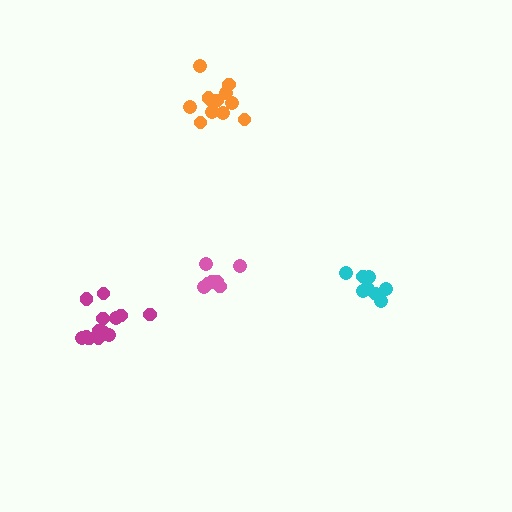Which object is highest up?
The orange cluster is topmost.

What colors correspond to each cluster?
The clusters are colored: orange, cyan, pink, magenta.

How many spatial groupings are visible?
There are 4 spatial groupings.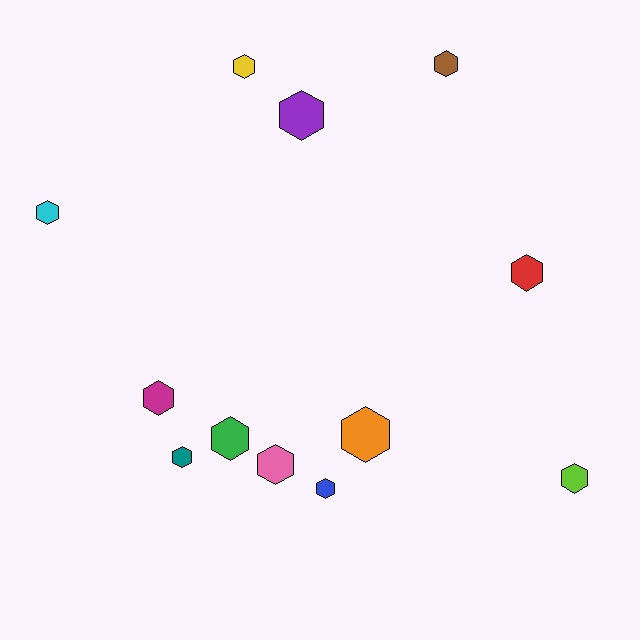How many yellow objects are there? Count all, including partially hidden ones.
There is 1 yellow object.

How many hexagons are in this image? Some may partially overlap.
There are 12 hexagons.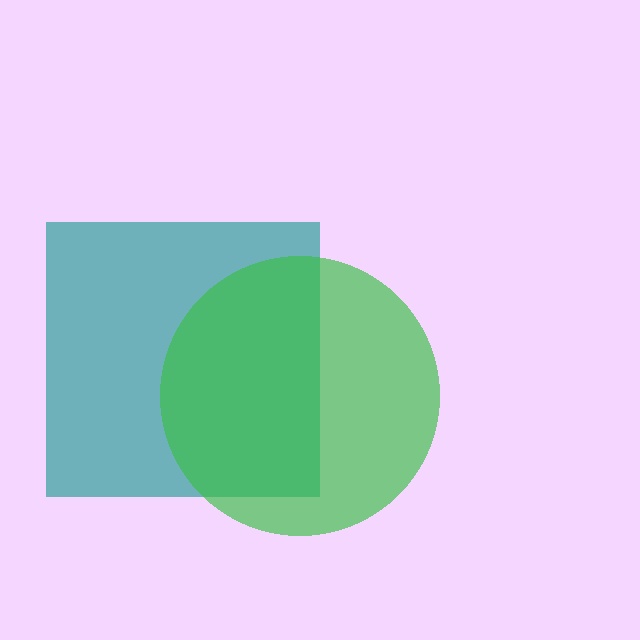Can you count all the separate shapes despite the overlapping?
Yes, there are 2 separate shapes.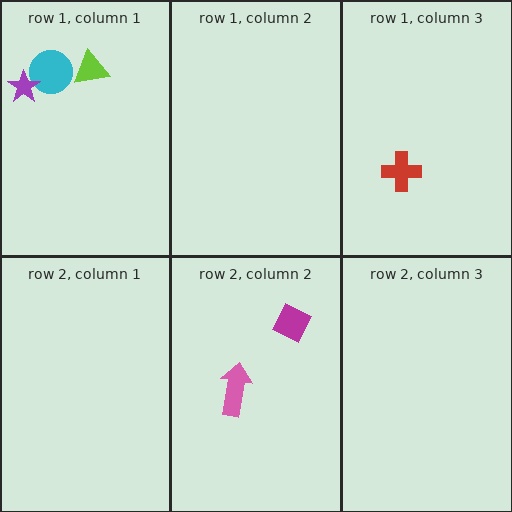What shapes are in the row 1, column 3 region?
The red cross.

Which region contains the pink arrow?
The row 2, column 2 region.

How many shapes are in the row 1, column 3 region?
1.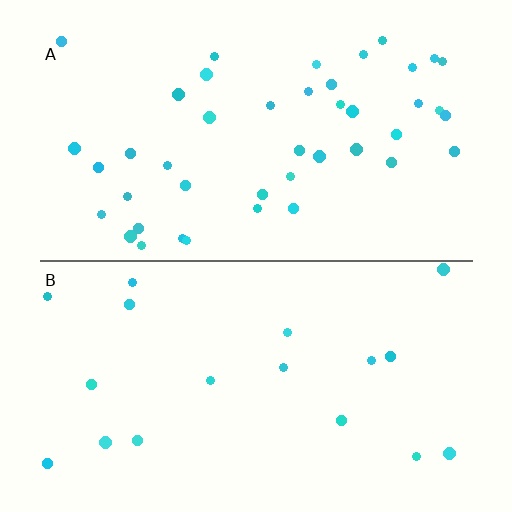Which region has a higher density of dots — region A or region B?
A (the top).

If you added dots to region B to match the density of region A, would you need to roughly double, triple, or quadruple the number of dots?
Approximately double.